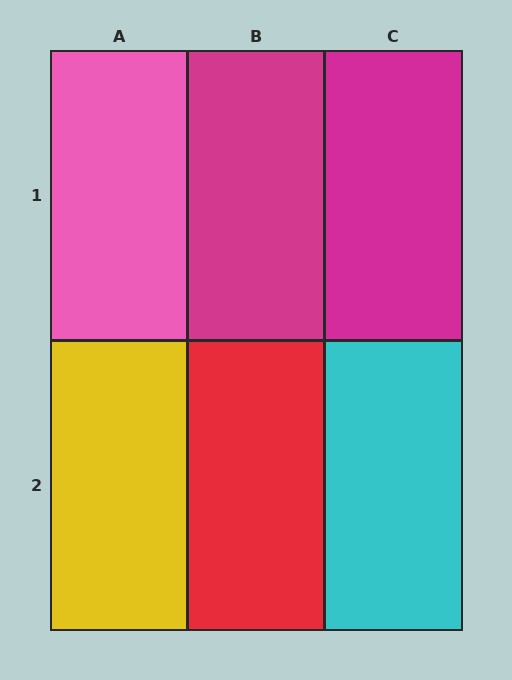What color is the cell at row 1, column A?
Pink.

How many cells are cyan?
1 cell is cyan.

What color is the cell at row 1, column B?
Magenta.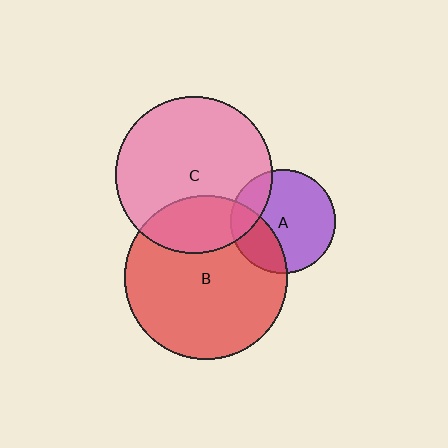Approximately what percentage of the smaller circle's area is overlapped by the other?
Approximately 25%.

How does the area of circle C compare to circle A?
Approximately 2.3 times.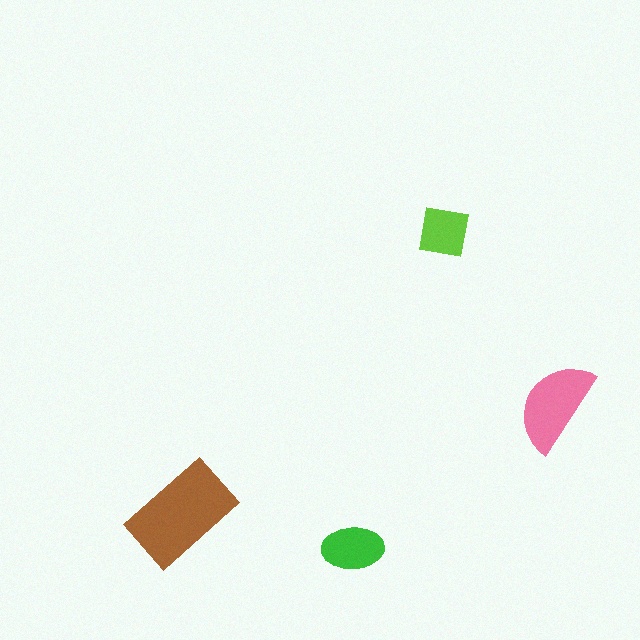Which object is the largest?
The brown rectangle.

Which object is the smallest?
The lime square.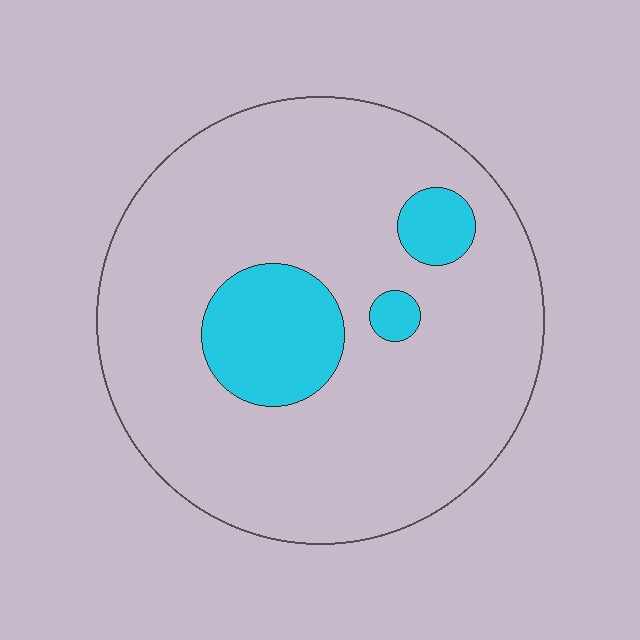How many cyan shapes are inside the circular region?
3.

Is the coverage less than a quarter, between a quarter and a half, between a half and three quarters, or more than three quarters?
Less than a quarter.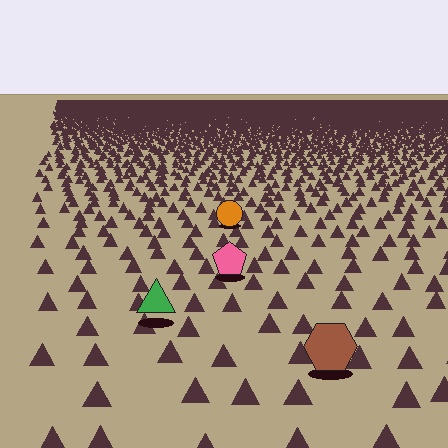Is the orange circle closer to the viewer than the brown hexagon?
No. The brown hexagon is closer — you can tell from the texture gradient: the ground texture is coarser near it.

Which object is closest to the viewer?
The brown hexagon is closest. The texture marks near it are larger and more spread out.